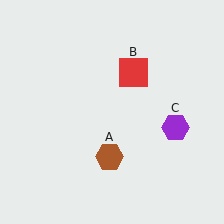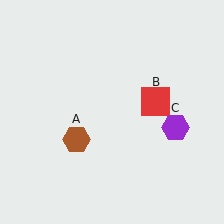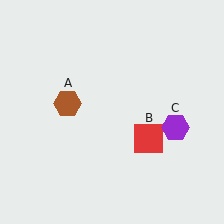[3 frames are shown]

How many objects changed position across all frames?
2 objects changed position: brown hexagon (object A), red square (object B).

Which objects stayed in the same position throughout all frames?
Purple hexagon (object C) remained stationary.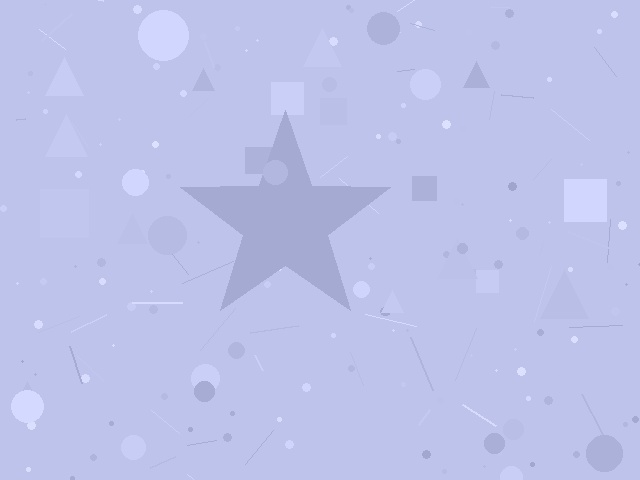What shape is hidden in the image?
A star is hidden in the image.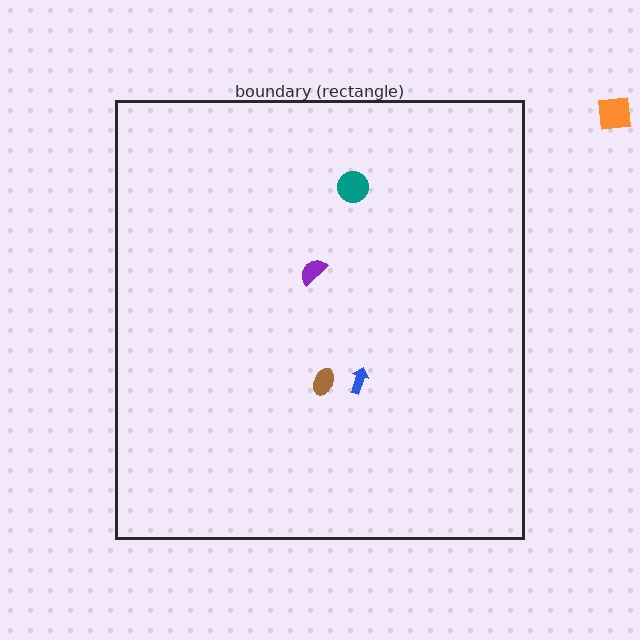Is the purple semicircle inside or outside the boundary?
Inside.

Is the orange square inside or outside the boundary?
Outside.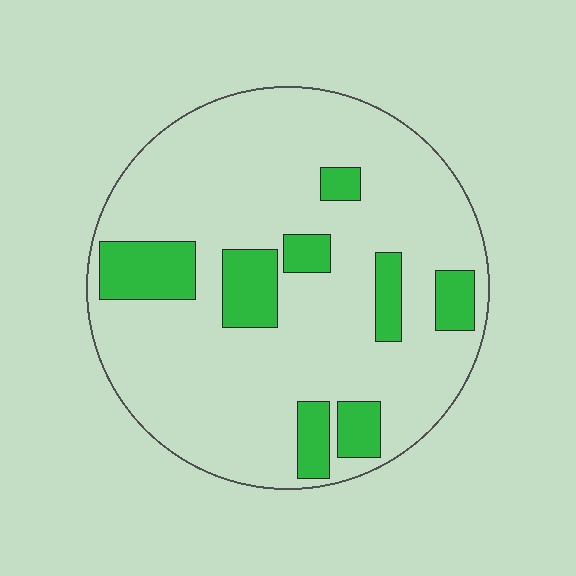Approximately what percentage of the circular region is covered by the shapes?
Approximately 20%.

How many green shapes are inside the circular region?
8.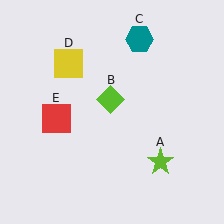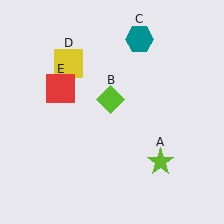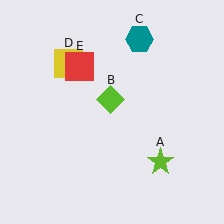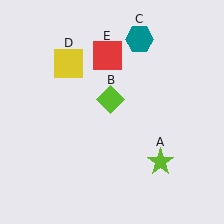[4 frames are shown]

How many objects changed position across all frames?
1 object changed position: red square (object E).